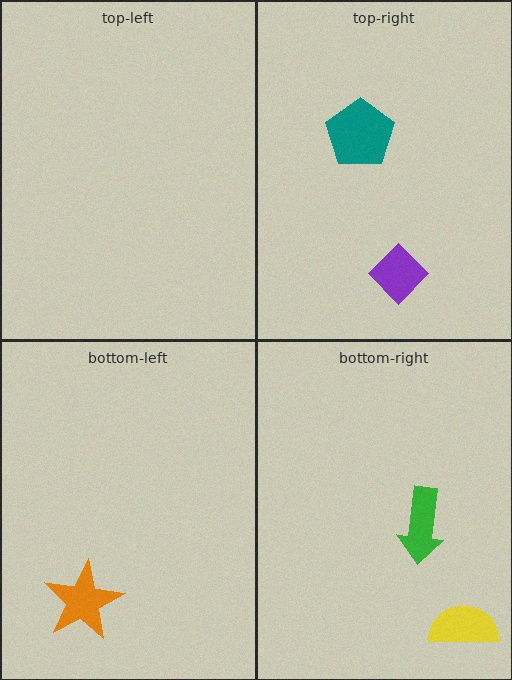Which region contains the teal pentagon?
The top-right region.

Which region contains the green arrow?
The bottom-right region.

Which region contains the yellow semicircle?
The bottom-right region.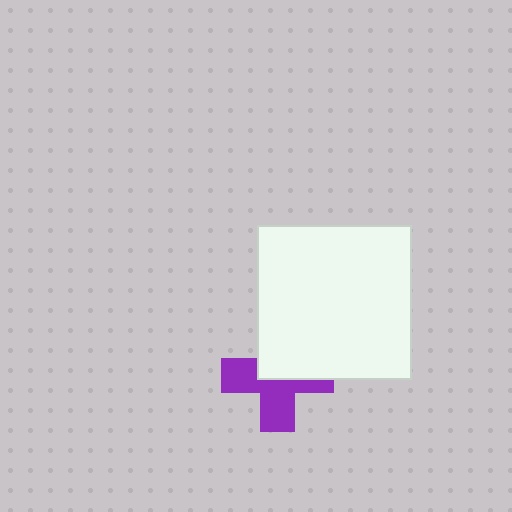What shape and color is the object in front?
The object in front is a white square.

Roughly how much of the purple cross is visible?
About half of it is visible (roughly 55%).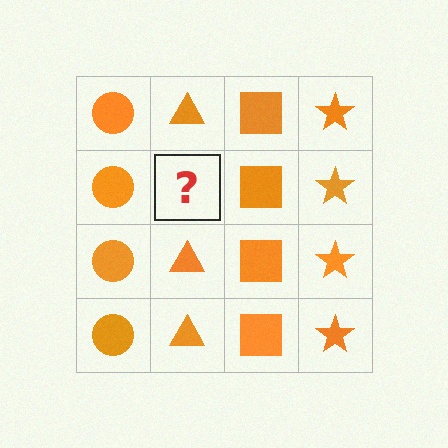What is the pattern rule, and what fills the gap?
The rule is that each column has a consistent shape. The gap should be filled with an orange triangle.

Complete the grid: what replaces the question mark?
The question mark should be replaced with an orange triangle.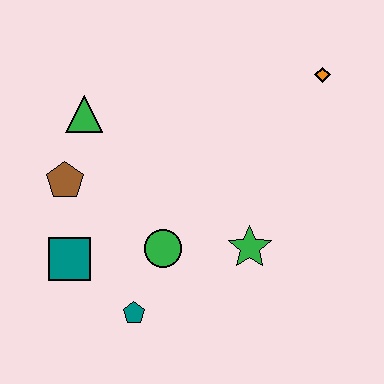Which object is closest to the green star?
The green circle is closest to the green star.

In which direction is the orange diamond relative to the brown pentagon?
The orange diamond is to the right of the brown pentagon.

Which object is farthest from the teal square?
The orange diamond is farthest from the teal square.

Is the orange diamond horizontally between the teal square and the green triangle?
No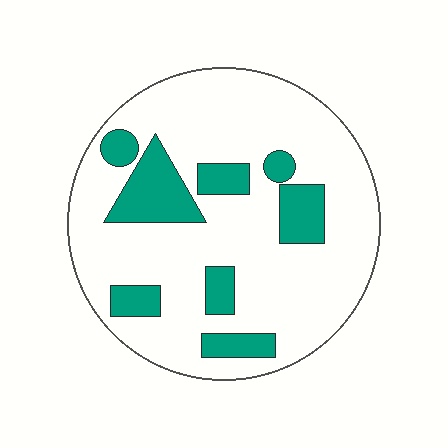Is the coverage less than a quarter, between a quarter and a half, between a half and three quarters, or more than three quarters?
Less than a quarter.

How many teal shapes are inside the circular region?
8.